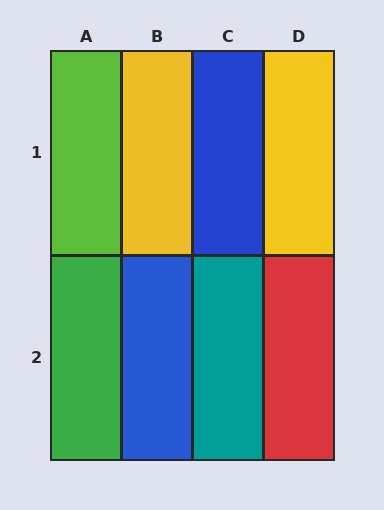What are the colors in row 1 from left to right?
Lime, yellow, blue, yellow.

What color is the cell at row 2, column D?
Red.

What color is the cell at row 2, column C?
Teal.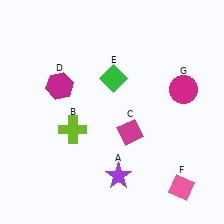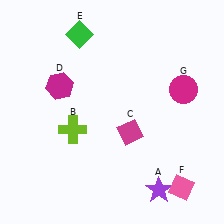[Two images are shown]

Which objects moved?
The objects that moved are: the purple star (A), the green diamond (E).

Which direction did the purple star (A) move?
The purple star (A) moved right.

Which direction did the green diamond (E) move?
The green diamond (E) moved up.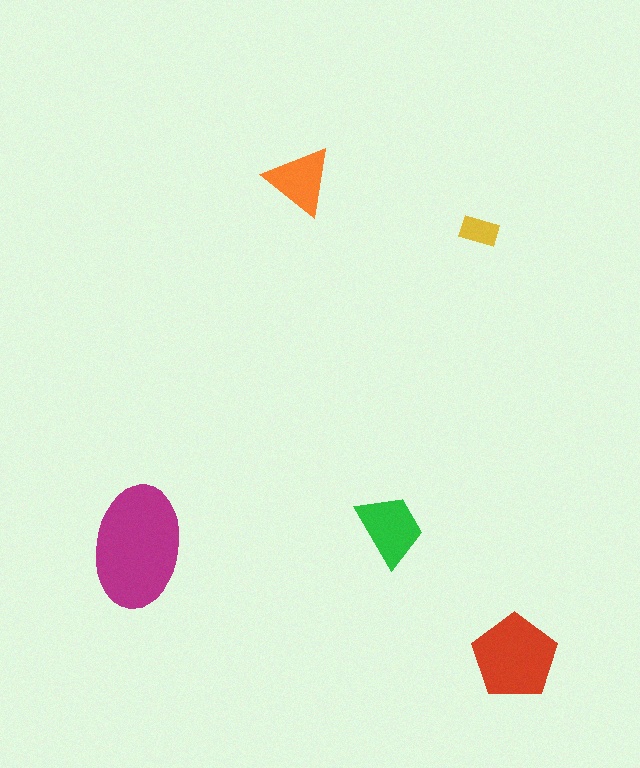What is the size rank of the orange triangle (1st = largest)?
4th.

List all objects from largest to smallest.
The magenta ellipse, the red pentagon, the green trapezoid, the orange triangle, the yellow rectangle.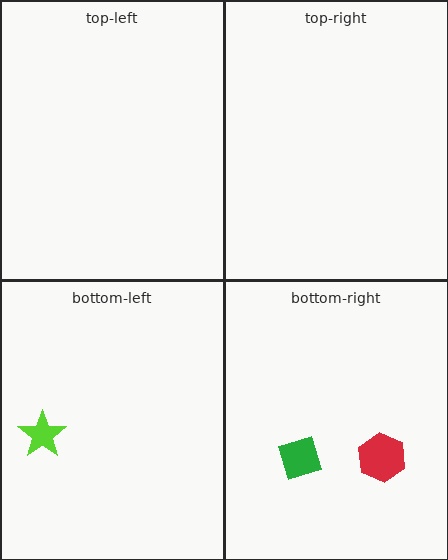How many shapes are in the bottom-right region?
2.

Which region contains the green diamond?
The bottom-right region.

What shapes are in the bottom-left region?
The lime star.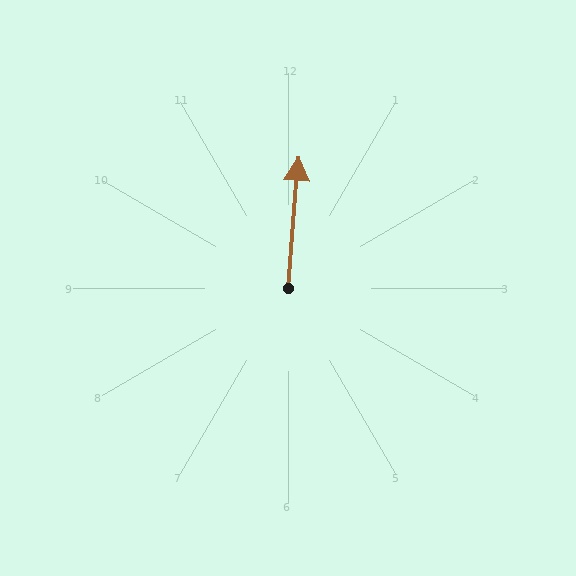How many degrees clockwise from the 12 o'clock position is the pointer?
Approximately 5 degrees.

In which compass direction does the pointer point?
North.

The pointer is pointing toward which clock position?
Roughly 12 o'clock.